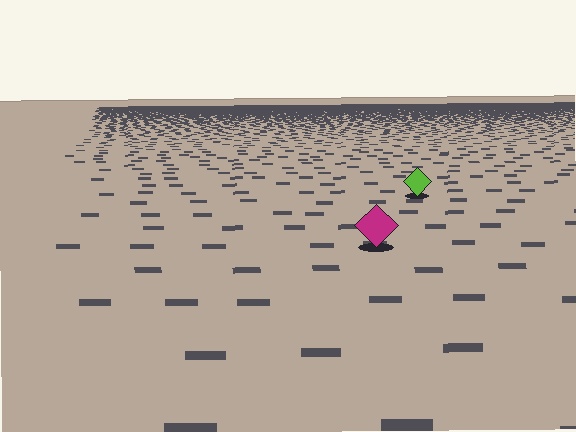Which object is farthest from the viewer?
The lime diamond is farthest from the viewer. It appears smaller and the ground texture around it is denser.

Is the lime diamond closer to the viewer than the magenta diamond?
No. The magenta diamond is closer — you can tell from the texture gradient: the ground texture is coarser near it.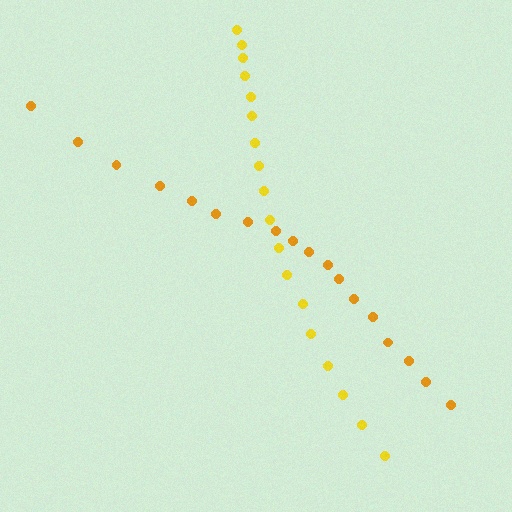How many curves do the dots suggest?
There are 2 distinct paths.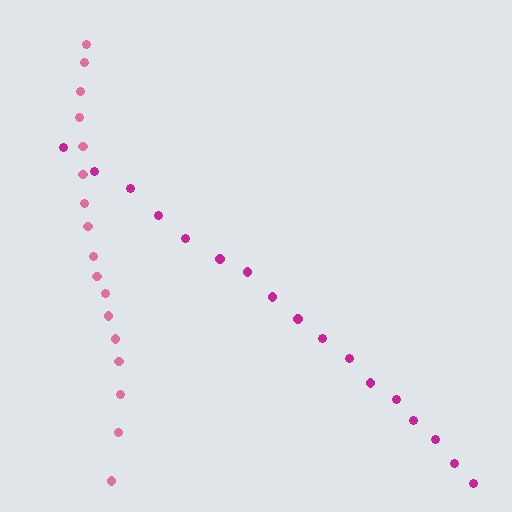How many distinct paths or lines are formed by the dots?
There are 2 distinct paths.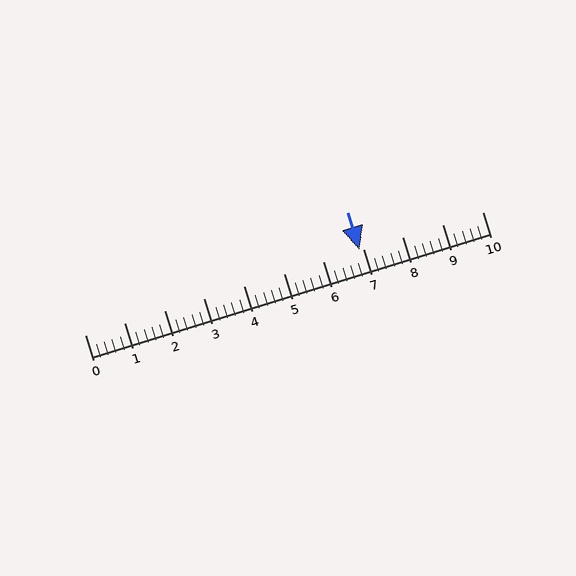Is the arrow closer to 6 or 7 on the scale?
The arrow is closer to 7.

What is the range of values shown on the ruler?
The ruler shows values from 0 to 10.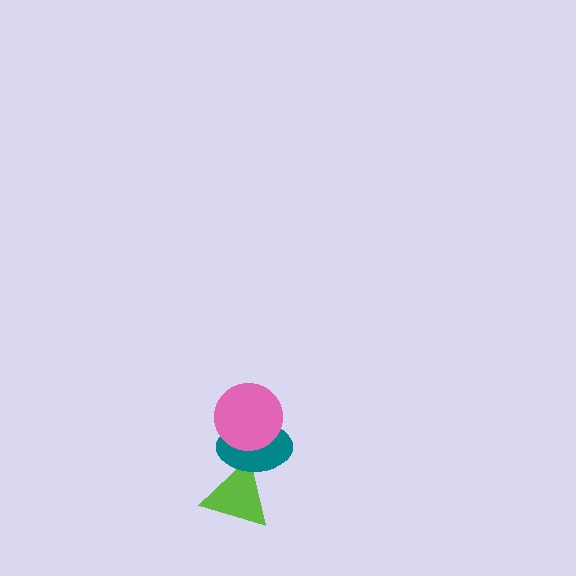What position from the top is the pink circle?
The pink circle is 1st from the top.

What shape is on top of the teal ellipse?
The pink circle is on top of the teal ellipse.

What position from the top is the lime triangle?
The lime triangle is 3rd from the top.